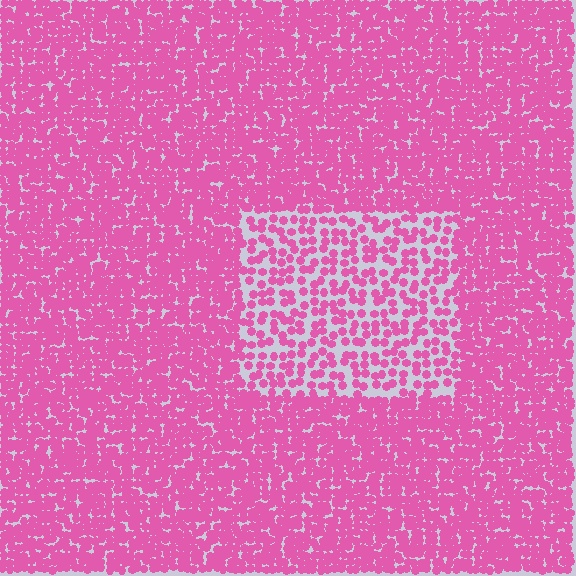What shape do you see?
I see a rectangle.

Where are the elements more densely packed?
The elements are more densely packed outside the rectangle boundary.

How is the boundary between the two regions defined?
The boundary is defined by a change in element density (approximately 2.1x ratio). All elements are the same color, size, and shape.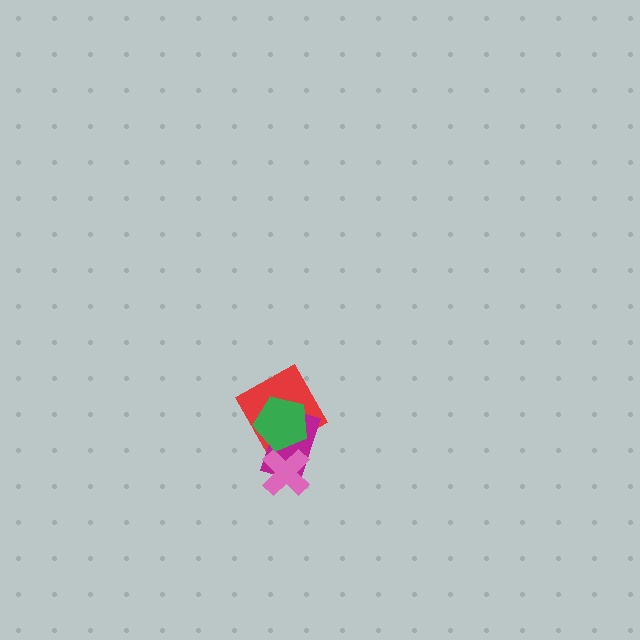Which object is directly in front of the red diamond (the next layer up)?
The magenta rectangle is directly in front of the red diamond.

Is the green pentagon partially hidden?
No, no other shape covers it.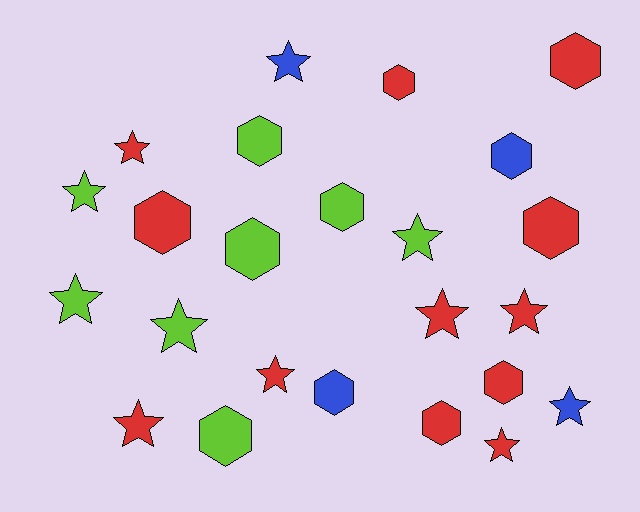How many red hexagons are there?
There are 6 red hexagons.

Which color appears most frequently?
Red, with 12 objects.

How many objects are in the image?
There are 24 objects.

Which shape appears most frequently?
Hexagon, with 12 objects.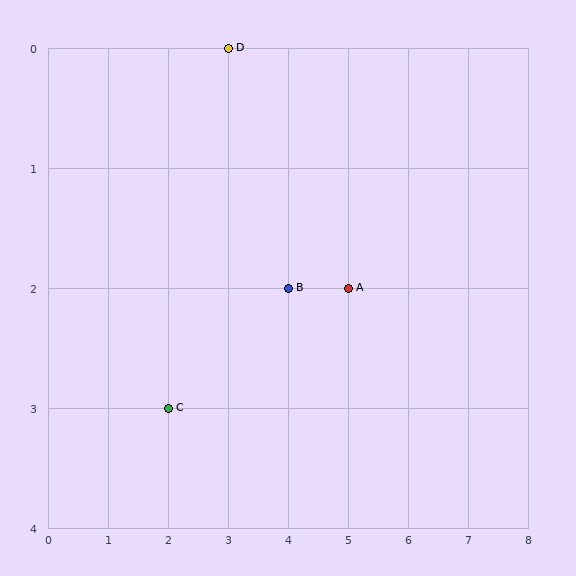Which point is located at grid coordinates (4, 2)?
Point B is at (4, 2).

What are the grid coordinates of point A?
Point A is at grid coordinates (5, 2).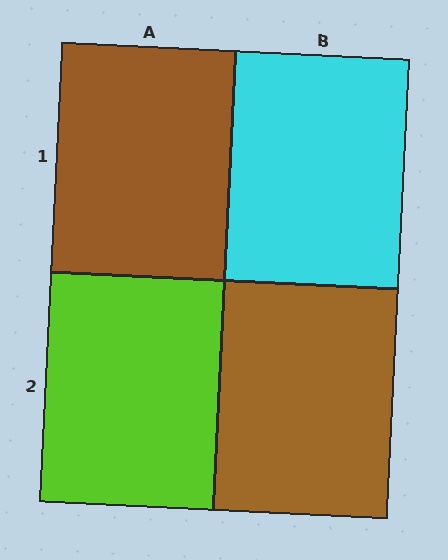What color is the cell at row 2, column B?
Brown.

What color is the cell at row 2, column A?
Lime.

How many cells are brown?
2 cells are brown.